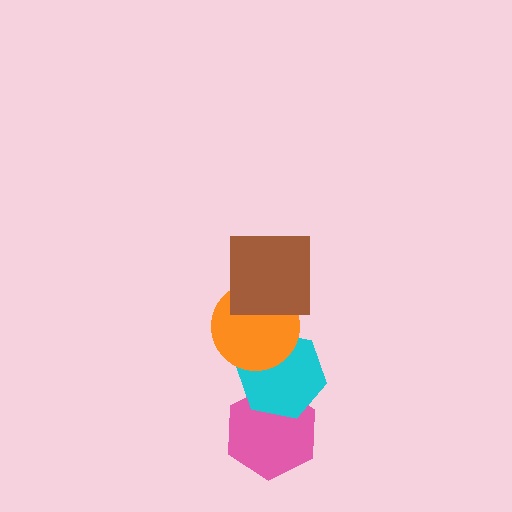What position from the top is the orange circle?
The orange circle is 2nd from the top.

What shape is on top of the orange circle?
The brown square is on top of the orange circle.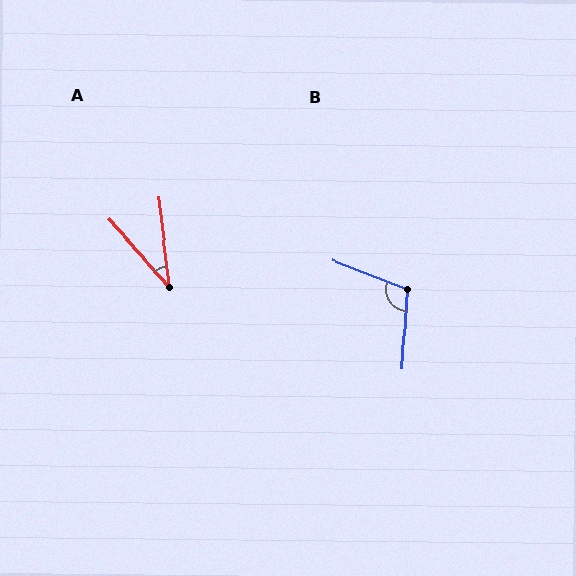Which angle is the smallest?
A, at approximately 35 degrees.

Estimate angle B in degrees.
Approximately 108 degrees.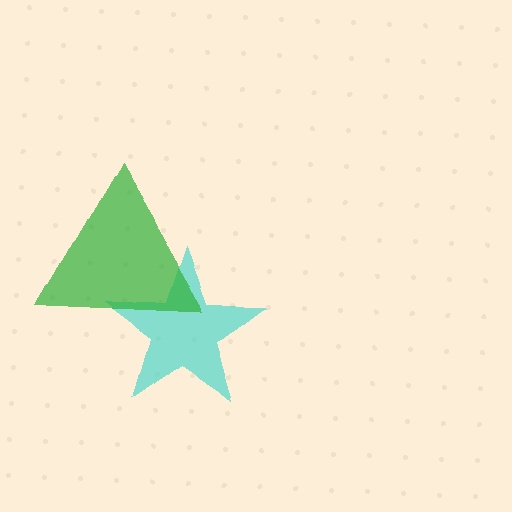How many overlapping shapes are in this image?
There are 2 overlapping shapes in the image.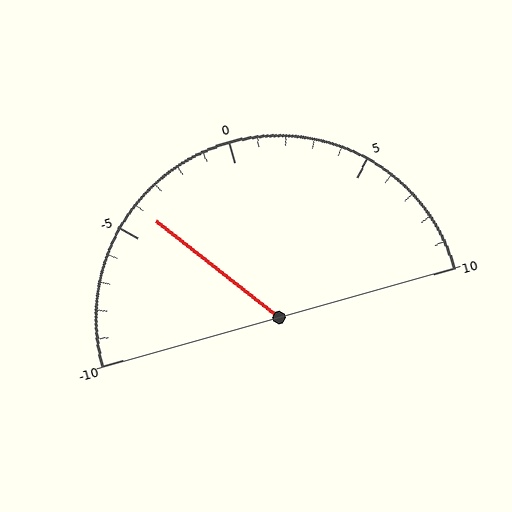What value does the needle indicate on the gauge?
The needle indicates approximately -4.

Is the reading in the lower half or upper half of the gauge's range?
The reading is in the lower half of the range (-10 to 10).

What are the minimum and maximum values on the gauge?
The gauge ranges from -10 to 10.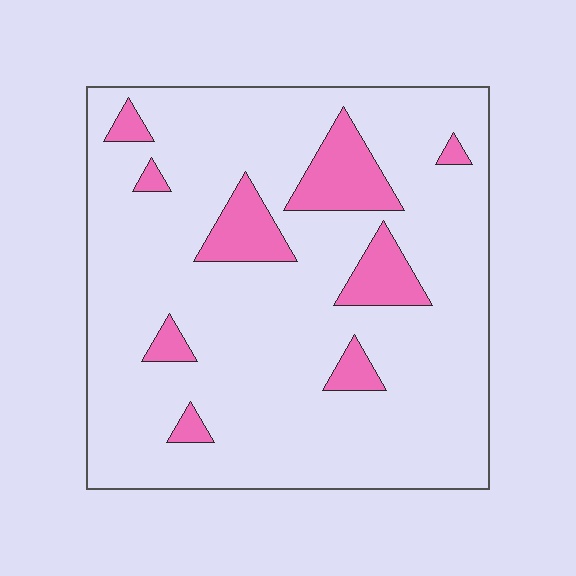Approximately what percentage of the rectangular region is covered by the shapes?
Approximately 15%.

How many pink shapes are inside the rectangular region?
9.